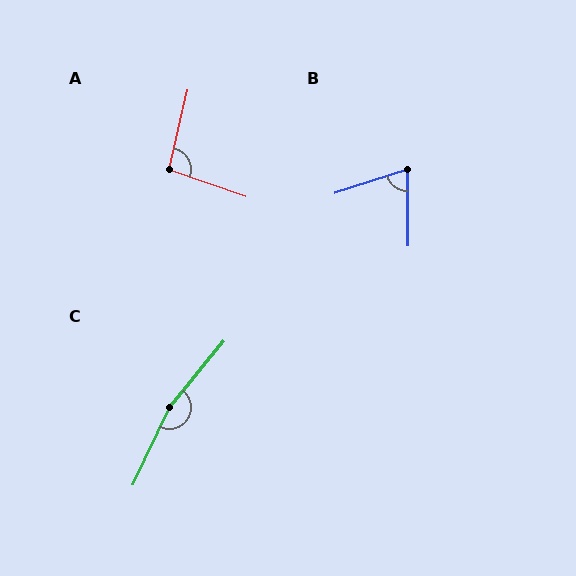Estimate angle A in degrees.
Approximately 96 degrees.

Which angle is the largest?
C, at approximately 166 degrees.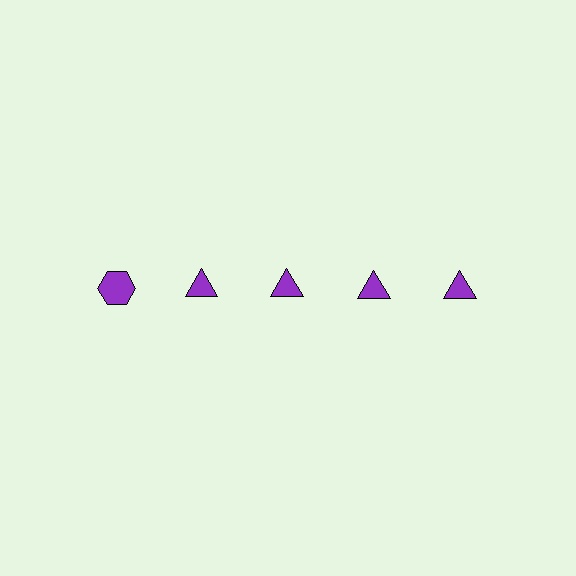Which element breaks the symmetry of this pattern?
The purple hexagon in the top row, leftmost column breaks the symmetry. All other shapes are purple triangles.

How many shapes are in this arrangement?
There are 5 shapes arranged in a grid pattern.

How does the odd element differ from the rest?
It has a different shape: hexagon instead of triangle.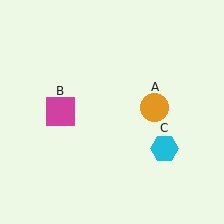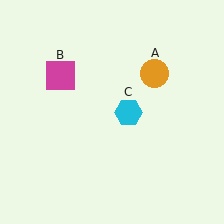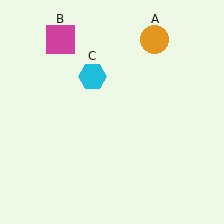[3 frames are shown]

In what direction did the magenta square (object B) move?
The magenta square (object B) moved up.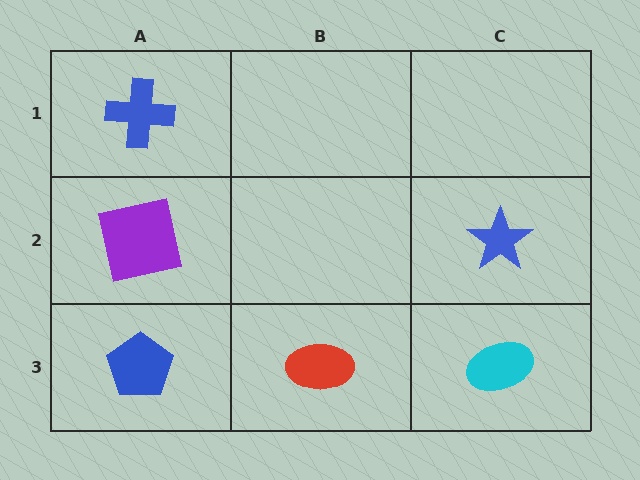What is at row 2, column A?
A purple square.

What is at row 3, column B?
A red ellipse.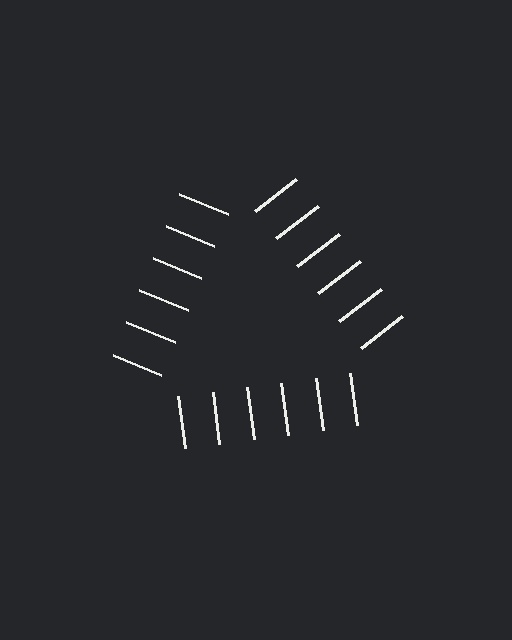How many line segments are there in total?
18 — 6 along each of the 3 edges.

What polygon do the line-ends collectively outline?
An illusory triangle — the line segments terminate on its edges but no continuous stroke is drawn.